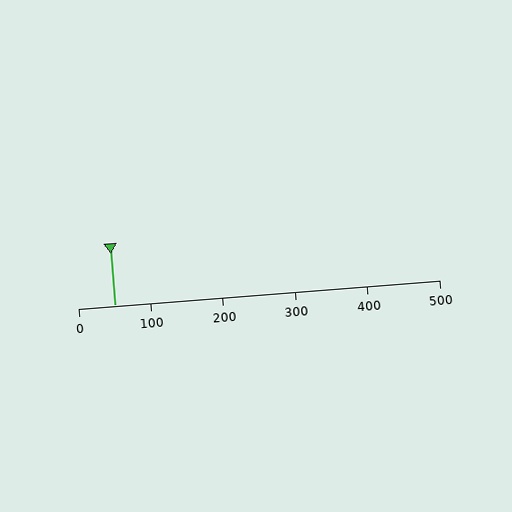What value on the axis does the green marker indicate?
The marker indicates approximately 50.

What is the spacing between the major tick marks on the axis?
The major ticks are spaced 100 apart.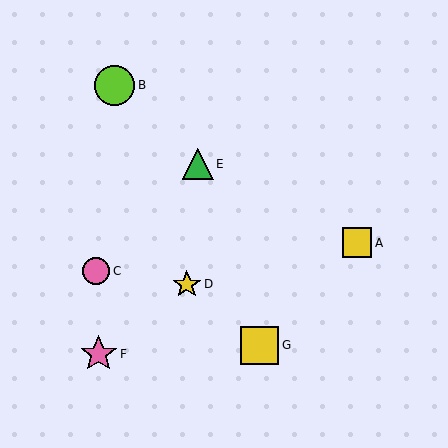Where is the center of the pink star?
The center of the pink star is at (99, 354).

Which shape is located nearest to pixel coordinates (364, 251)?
The yellow square (labeled A) at (357, 243) is nearest to that location.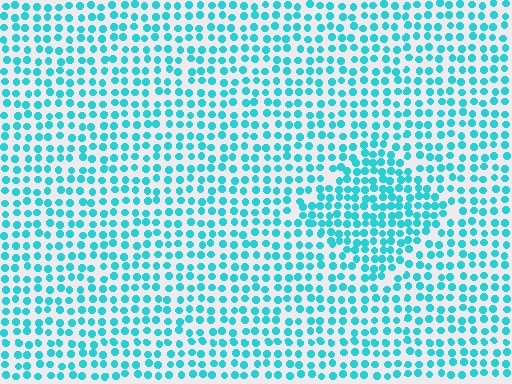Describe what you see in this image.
The image contains small cyan elements arranged at two different densities. A diamond-shaped region is visible where the elements are more densely packed than the surrounding area.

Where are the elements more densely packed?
The elements are more densely packed inside the diamond boundary.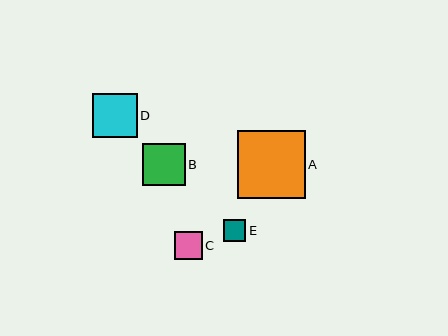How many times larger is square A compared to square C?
Square A is approximately 2.5 times the size of square C.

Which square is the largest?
Square A is the largest with a size of approximately 68 pixels.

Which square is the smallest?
Square E is the smallest with a size of approximately 22 pixels.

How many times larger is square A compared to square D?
Square A is approximately 1.5 times the size of square D.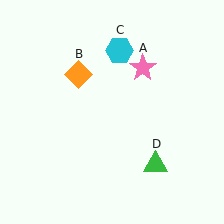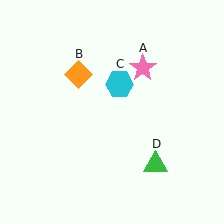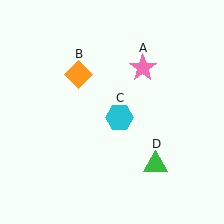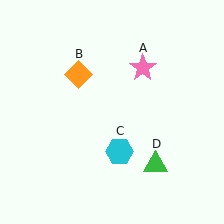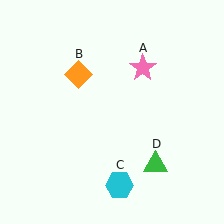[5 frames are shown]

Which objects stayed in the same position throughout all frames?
Pink star (object A) and orange diamond (object B) and green triangle (object D) remained stationary.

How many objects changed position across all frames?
1 object changed position: cyan hexagon (object C).